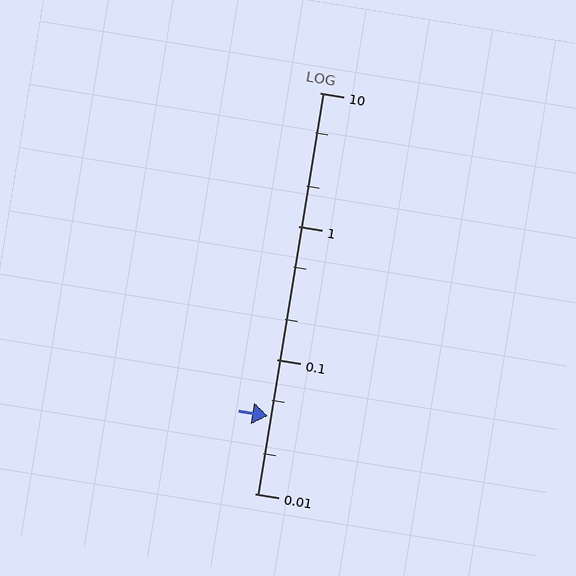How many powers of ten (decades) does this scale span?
The scale spans 3 decades, from 0.01 to 10.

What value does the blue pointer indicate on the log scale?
The pointer indicates approximately 0.038.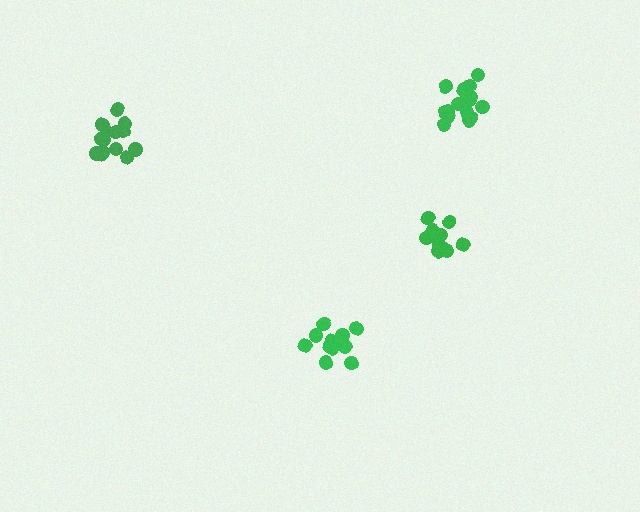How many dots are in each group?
Group 1: 16 dots, Group 2: 14 dots, Group 3: 12 dots, Group 4: 14 dots (56 total).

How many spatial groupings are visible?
There are 4 spatial groupings.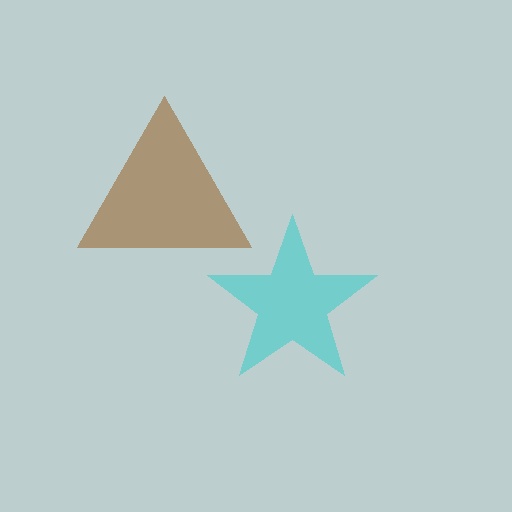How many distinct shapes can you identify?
There are 2 distinct shapes: a cyan star, a brown triangle.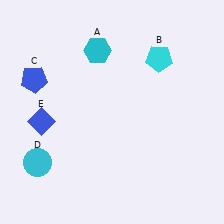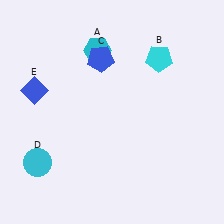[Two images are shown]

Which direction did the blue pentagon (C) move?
The blue pentagon (C) moved right.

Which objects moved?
The objects that moved are: the blue pentagon (C), the blue diamond (E).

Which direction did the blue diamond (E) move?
The blue diamond (E) moved up.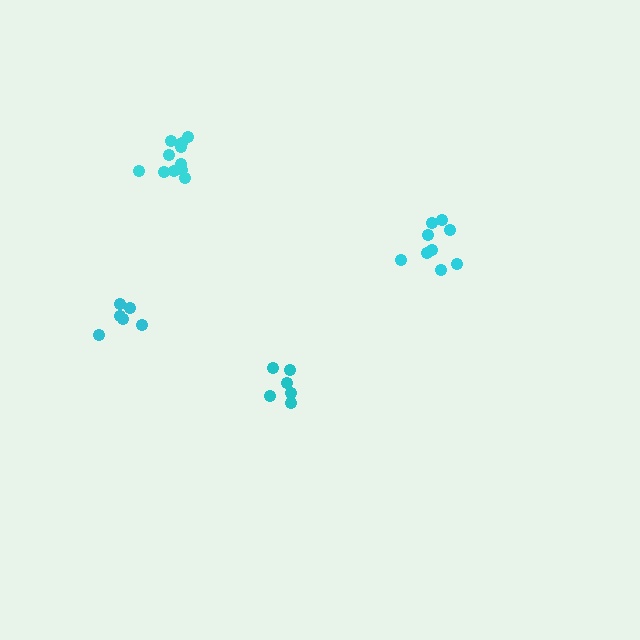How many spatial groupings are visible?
There are 4 spatial groupings.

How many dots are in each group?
Group 1: 11 dots, Group 2: 9 dots, Group 3: 6 dots, Group 4: 6 dots (32 total).